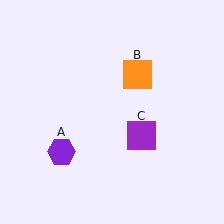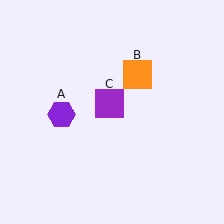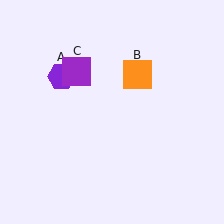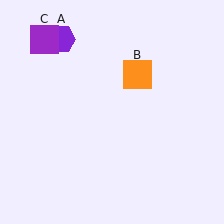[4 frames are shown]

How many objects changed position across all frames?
2 objects changed position: purple hexagon (object A), purple square (object C).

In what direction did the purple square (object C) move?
The purple square (object C) moved up and to the left.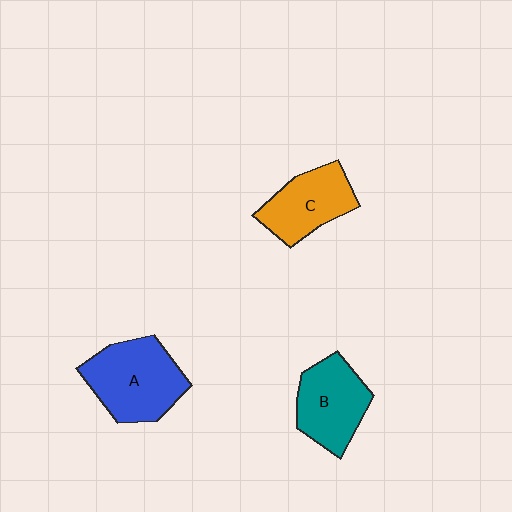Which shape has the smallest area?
Shape C (orange).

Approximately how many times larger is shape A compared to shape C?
Approximately 1.3 times.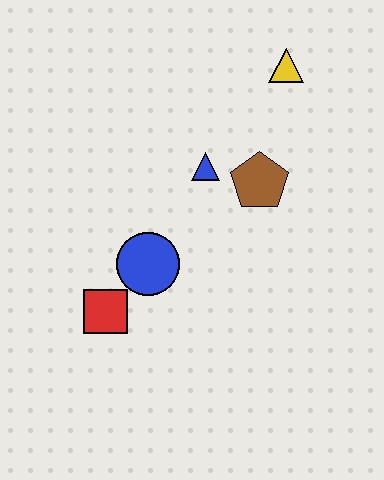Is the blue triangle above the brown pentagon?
Yes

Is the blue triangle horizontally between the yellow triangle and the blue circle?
Yes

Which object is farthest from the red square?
The yellow triangle is farthest from the red square.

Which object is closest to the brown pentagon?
The blue triangle is closest to the brown pentagon.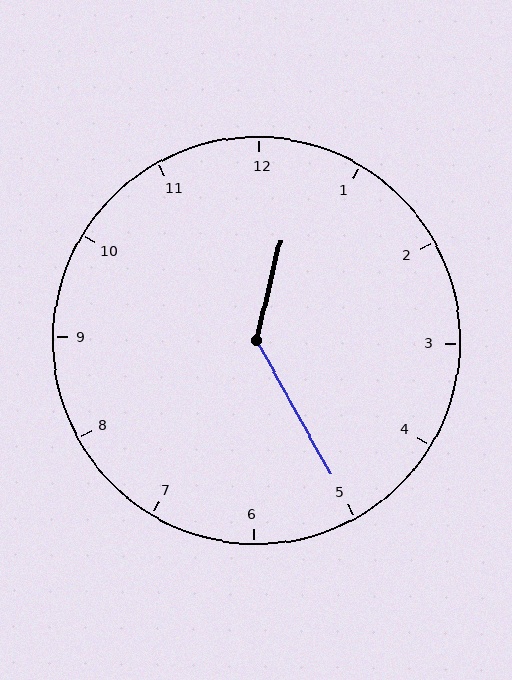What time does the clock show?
12:25.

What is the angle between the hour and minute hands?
Approximately 138 degrees.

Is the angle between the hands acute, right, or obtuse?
It is obtuse.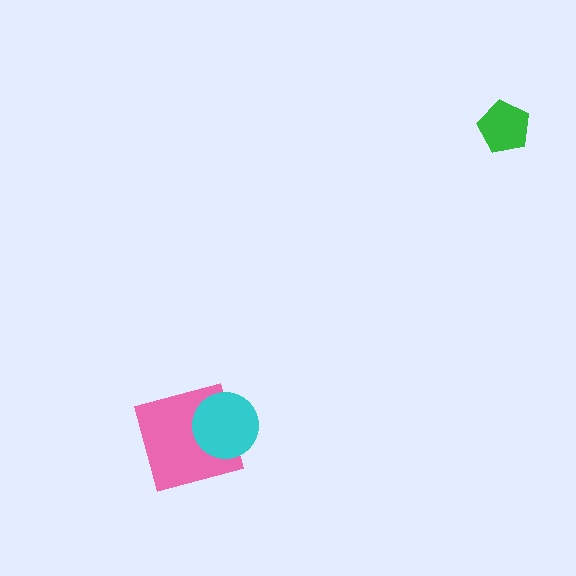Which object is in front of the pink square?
The cyan circle is in front of the pink square.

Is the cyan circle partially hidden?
No, no other shape covers it.